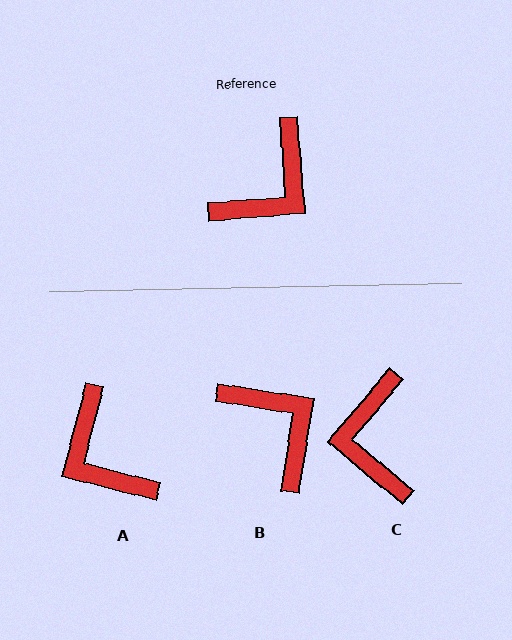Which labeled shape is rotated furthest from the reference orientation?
C, about 135 degrees away.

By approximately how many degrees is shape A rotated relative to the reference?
Approximately 109 degrees clockwise.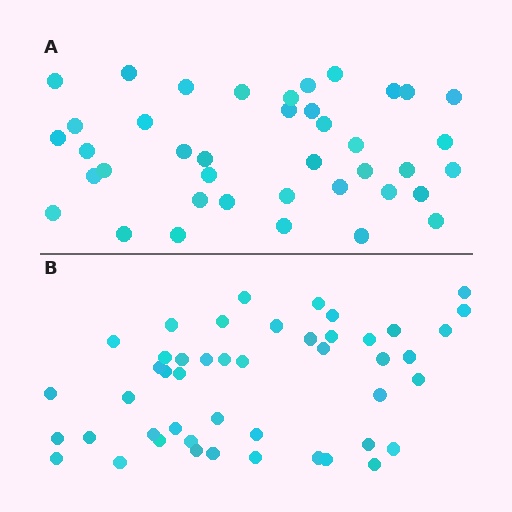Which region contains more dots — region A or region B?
Region B (the bottom region) has more dots.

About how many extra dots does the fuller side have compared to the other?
Region B has roughly 8 or so more dots than region A.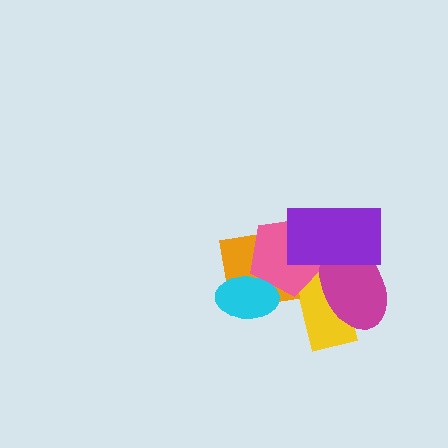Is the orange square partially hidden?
Yes, it is partially covered by another shape.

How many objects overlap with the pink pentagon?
5 objects overlap with the pink pentagon.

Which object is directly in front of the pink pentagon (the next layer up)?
The magenta ellipse is directly in front of the pink pentagon.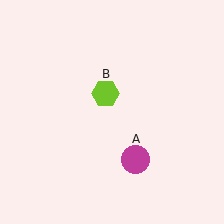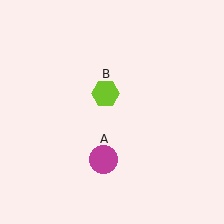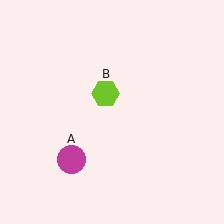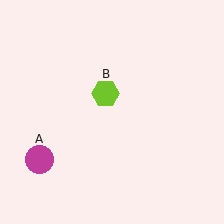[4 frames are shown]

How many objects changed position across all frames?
1 object changed position: magenta circle (object A).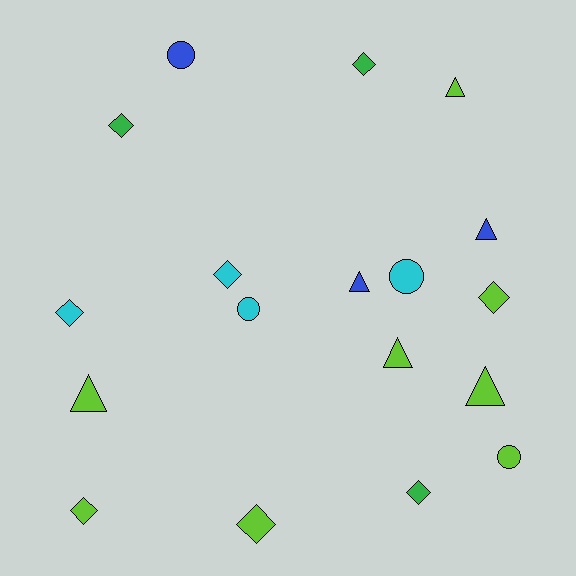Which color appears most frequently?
Lime, with 8 objects.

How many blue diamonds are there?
There are no blue diamonds.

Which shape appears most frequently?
Diamond, with 8 objects.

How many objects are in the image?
There are 18 objects.